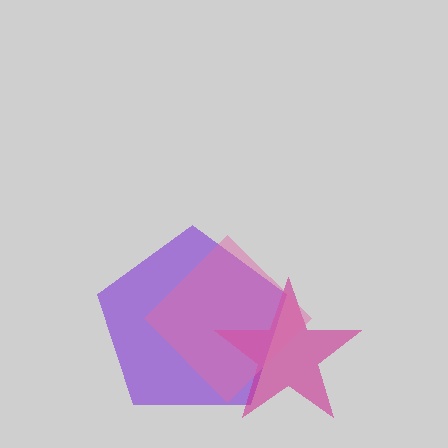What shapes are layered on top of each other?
The layered shapes are: a purple pentagon, a magenta star, a pink diamond.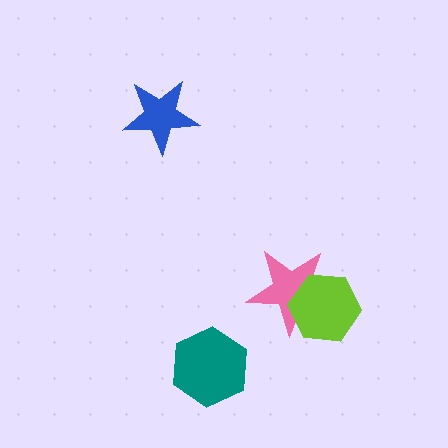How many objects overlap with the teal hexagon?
0 objects overlap with the teal hexagon.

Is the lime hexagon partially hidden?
No, no other shape covers it.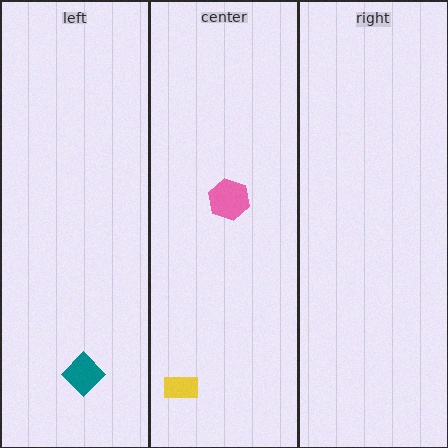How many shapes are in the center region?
2.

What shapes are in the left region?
The teal diamond.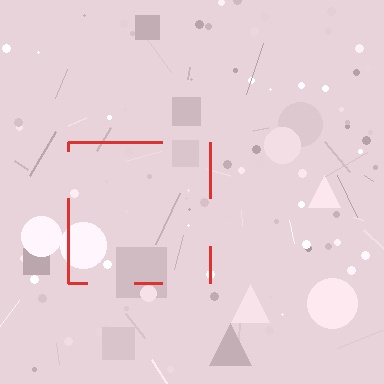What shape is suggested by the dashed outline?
The dashed outline suggests a square.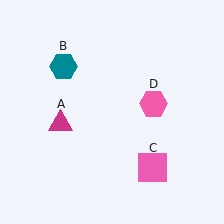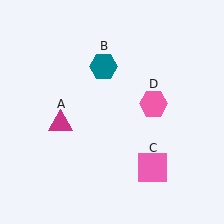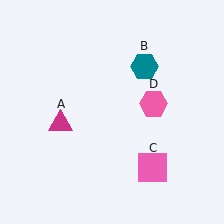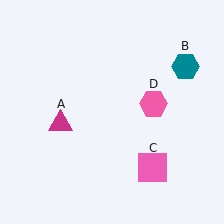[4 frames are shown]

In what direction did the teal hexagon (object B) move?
The teal hexagon (object B) moved right.